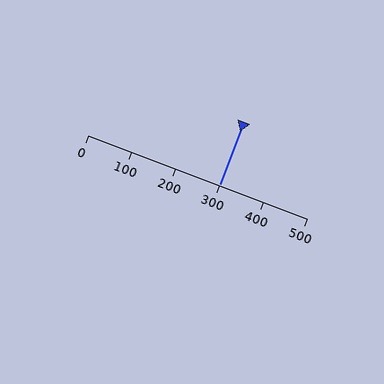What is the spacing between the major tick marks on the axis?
The major ticks are spaced 100 apart.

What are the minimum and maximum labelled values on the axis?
The axis runs from 0 to 500.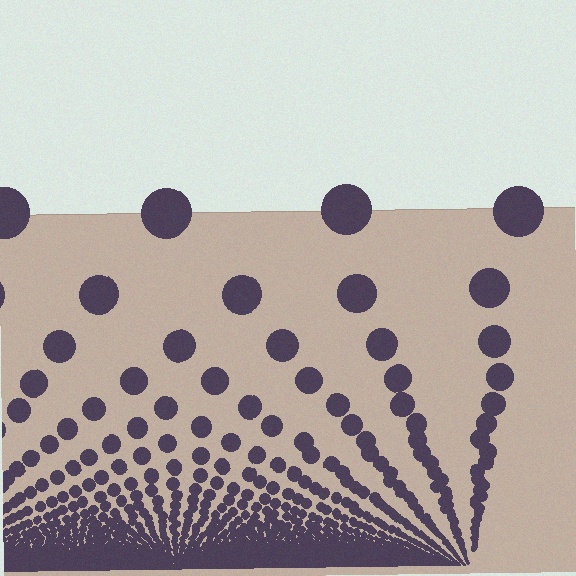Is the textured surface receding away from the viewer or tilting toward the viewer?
The surface appears to tilt toward the viewer. Texture elements get larger and sparser toward the top.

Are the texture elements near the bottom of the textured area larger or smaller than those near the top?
Smaller. The gradient is inverted — elements near the bottom are smaller and denser.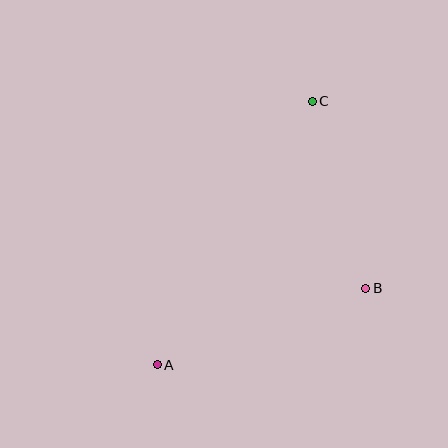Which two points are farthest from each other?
Points A and C are farthest from each other.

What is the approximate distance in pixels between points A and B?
The distance between A and B is approximately 222 pixels.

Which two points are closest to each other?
Points B and C are closest to each other.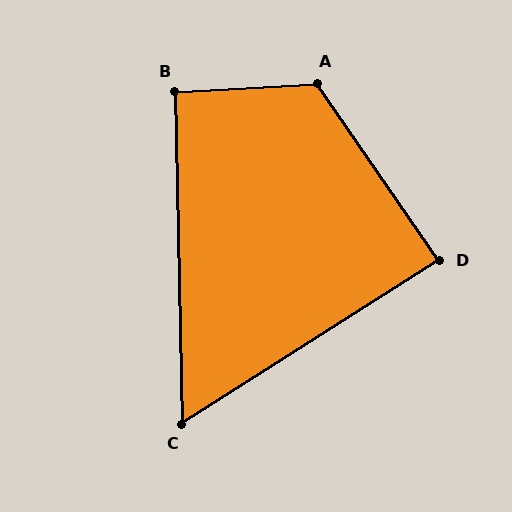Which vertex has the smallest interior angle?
C, at approximately 59 degrees.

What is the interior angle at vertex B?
Approximately 92 degrees (approximately right).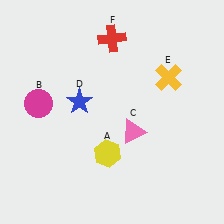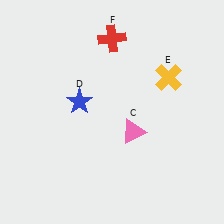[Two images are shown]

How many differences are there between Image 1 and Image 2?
There are 2 differences between the two images.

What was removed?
The magenta circle (B), the yellow hexagon (A) were removed in Image 2.